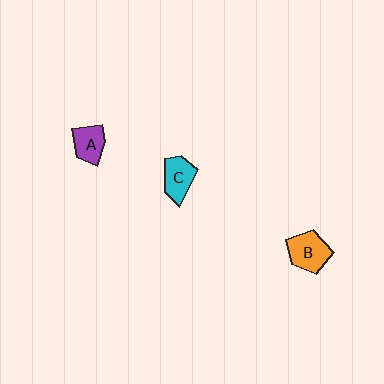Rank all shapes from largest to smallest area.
From largest to smallest: B (orange), C (cyan), A (purple).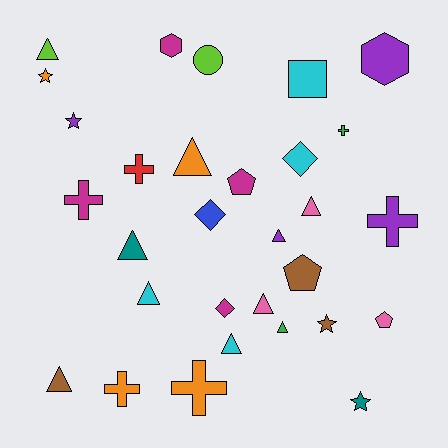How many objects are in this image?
There are 30 objects.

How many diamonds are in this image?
There are 3 diamonds.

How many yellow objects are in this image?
There are no yellow objects.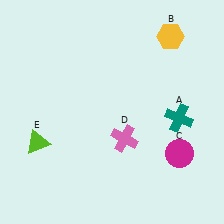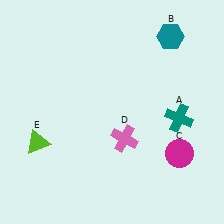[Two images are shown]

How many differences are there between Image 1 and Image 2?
There is 1 difference between the two images.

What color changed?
The hexagon (B) changed from yellow in Image 1 to teal in Image 2.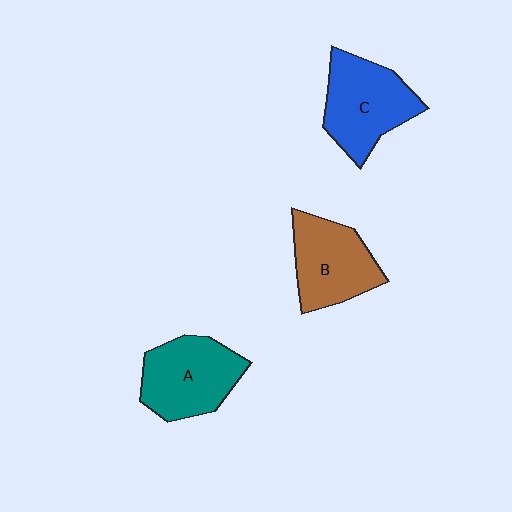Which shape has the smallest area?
Shape B (brown).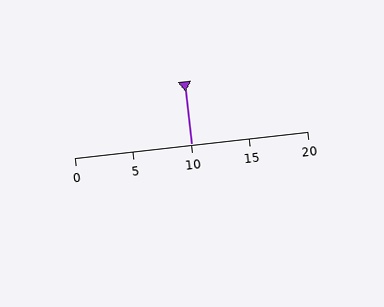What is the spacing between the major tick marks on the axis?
The major ticks are spaced 5 apart.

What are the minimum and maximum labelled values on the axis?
The axis runs from 0 to 20.